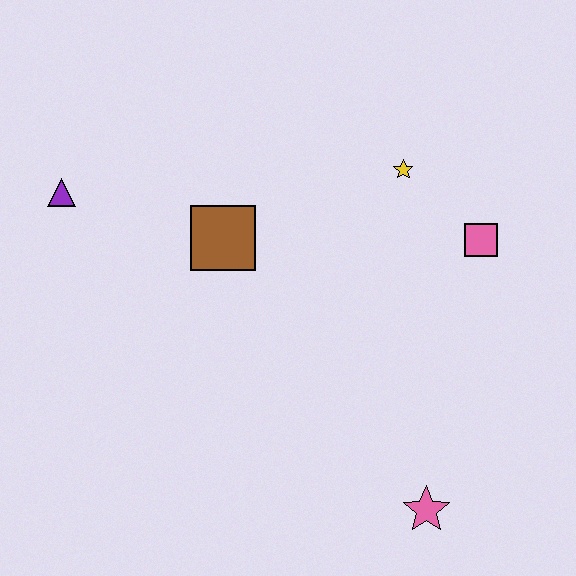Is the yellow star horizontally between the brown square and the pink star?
Yes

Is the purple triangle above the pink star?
Yes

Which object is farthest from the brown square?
The pink star is farthest from the brown square.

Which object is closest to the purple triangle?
The brown square is closest to the purple triangle.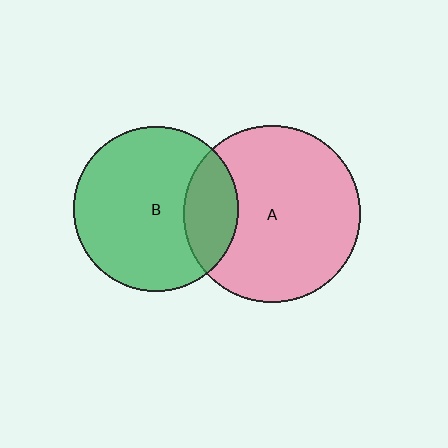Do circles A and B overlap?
Yes.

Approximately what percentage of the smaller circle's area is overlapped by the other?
Approximately 20%.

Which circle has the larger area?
Circle A (pink).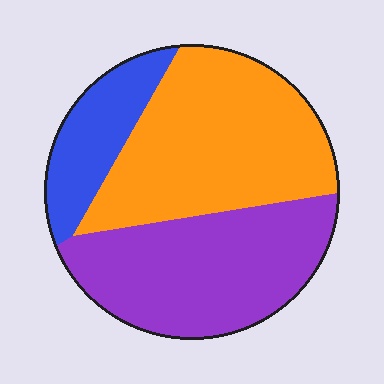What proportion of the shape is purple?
Purple covers 39% of the shape.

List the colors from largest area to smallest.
From largest to smallest: orange, purple, blue.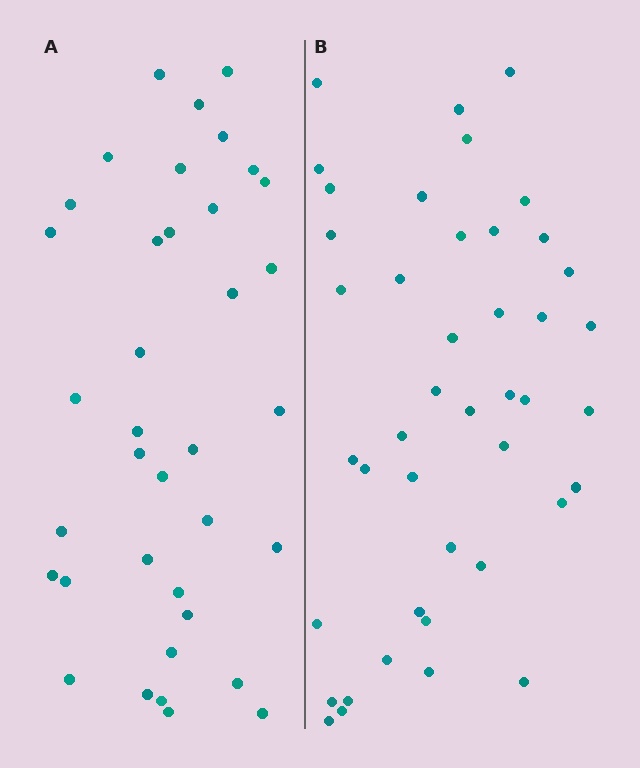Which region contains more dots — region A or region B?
Region B (the right region) has more dots.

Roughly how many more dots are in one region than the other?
Region B has about 6 more dots than region A.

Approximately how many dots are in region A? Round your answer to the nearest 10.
About 40 dots. (The exact count is 37, which rounds to 40.)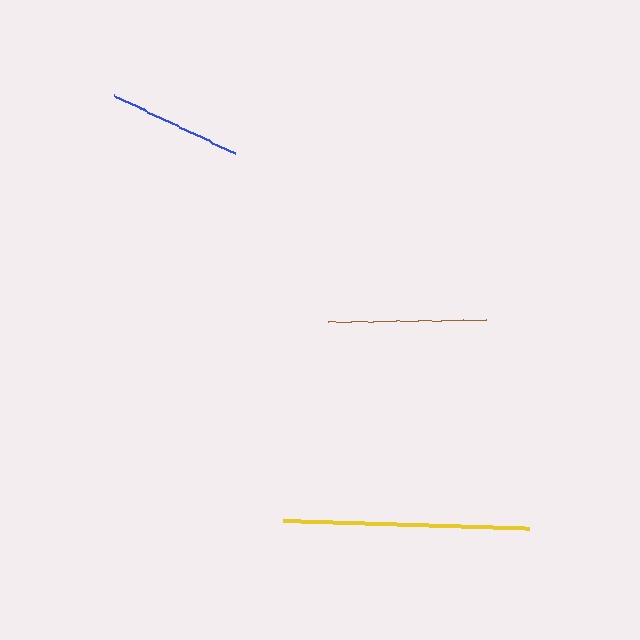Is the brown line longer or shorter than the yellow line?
The yellow line is longer than the brown line.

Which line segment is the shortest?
The blue line is the shortest at approximately 134 pixels.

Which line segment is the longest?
The yellow line is the longest at approximately 246 pixels.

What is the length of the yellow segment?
The yellow segment is approximately 246 pixels long.